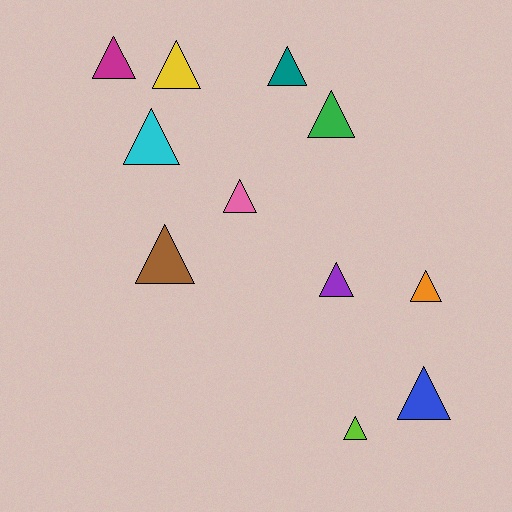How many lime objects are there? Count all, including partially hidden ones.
There is 1 lime object.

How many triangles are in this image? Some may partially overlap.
There are 11 triangles.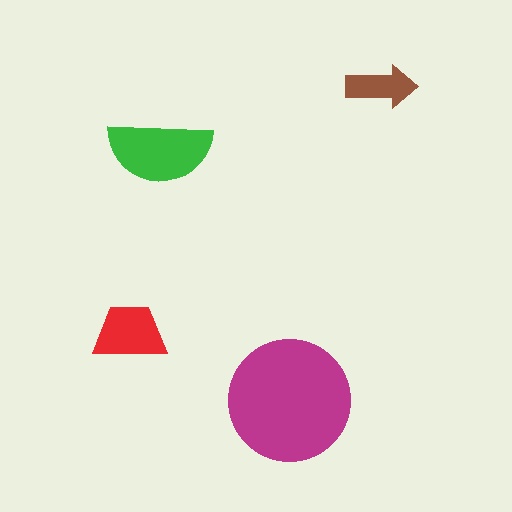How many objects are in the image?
There are 4 objects in the image.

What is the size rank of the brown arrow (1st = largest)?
4th.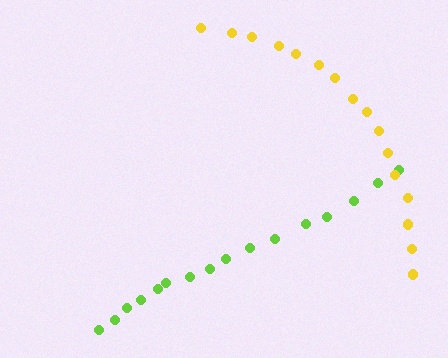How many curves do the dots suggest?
There are 2 distinct paths.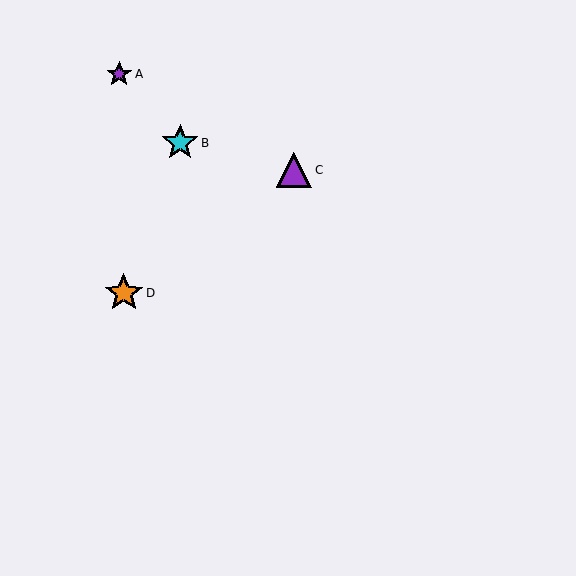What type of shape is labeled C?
Shape C is a purple triangle.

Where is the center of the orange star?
The center of the orange star is at (124, 293).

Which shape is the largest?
The orange star (labeled D) is the largest.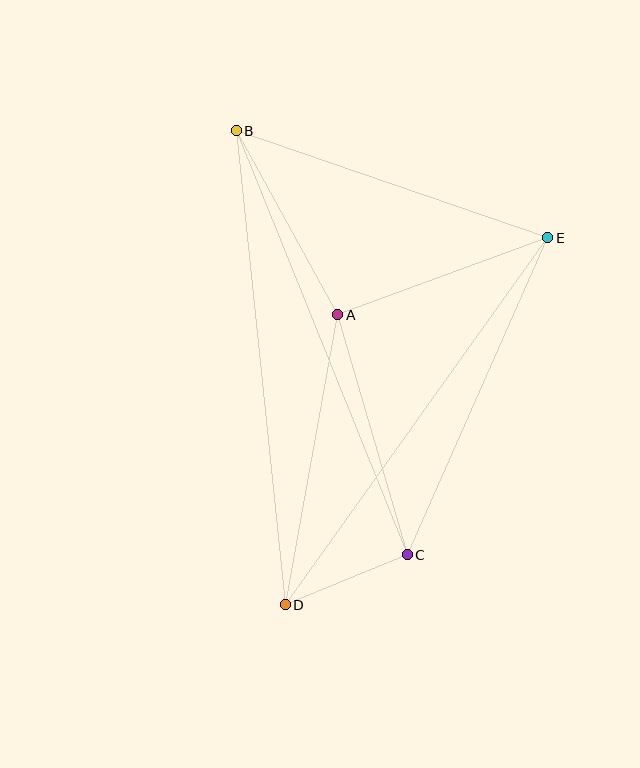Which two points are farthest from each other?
Points B and D are farthest from each other.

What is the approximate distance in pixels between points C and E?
The distance between C and E is approximately 347 pixels.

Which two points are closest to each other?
Points C and D are closest to each other.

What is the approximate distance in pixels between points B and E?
The distance between B and E is approximately 330 pixels.